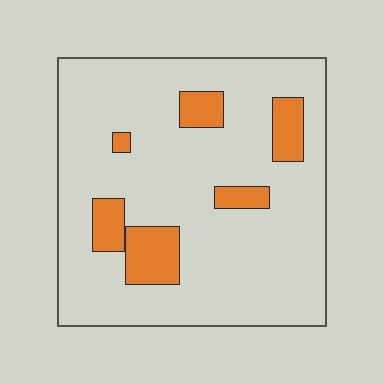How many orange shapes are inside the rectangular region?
6.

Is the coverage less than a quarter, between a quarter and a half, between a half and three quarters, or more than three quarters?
Less than a quarter.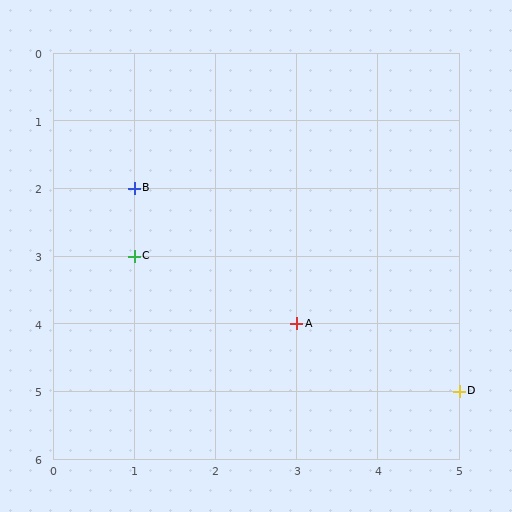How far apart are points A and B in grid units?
Points A and B are 2 columns and 2 rows apart (about 2.8 grid units diagonally).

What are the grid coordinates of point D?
Point D is at grid coordinates (5, 5).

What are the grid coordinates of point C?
Point C is at grid coordinates (1, 3).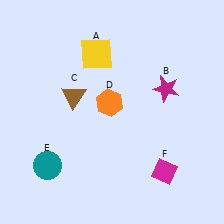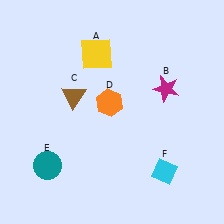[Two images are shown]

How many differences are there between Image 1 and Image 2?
There is 1 difference between the two images.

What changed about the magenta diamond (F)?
In Image 1, F is magenta. In Image 2, it changed to cyan.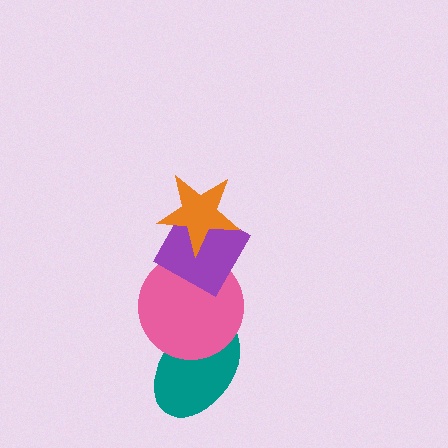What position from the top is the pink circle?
The pink circle is 3rd from the top.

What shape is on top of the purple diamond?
The orange star is on top of the purple diamond.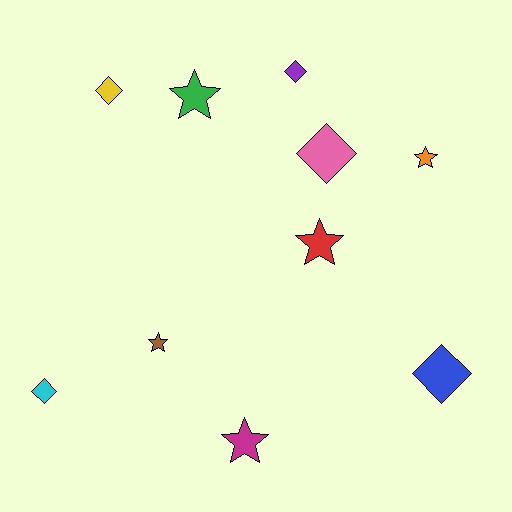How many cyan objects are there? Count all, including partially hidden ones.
There is 1 cyan object.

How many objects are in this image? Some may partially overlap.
There are 10 objects.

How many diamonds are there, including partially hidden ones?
There are 5 diamonds.